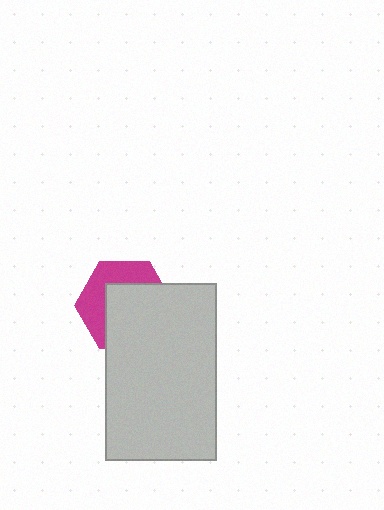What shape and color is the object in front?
The object in front is a light gray rectangle.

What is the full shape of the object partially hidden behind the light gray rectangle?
The partially hidden object is a magenta hexagon.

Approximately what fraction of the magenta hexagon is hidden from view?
Roughly 58% of the magenta hexagon is hidden behind the light gray rectangle.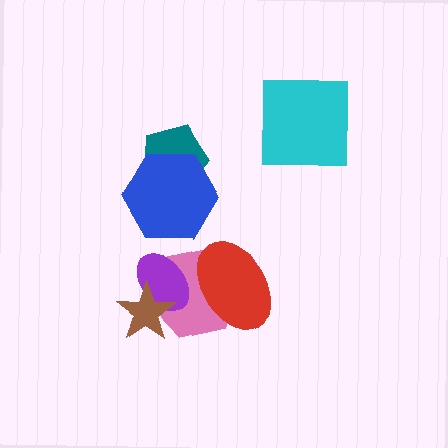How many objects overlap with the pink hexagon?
3 objects overlap with the pink hexagon.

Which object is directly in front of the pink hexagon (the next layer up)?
The purple ellipse is directly in front of the pink hexagon.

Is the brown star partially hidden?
No, no other shape covers it.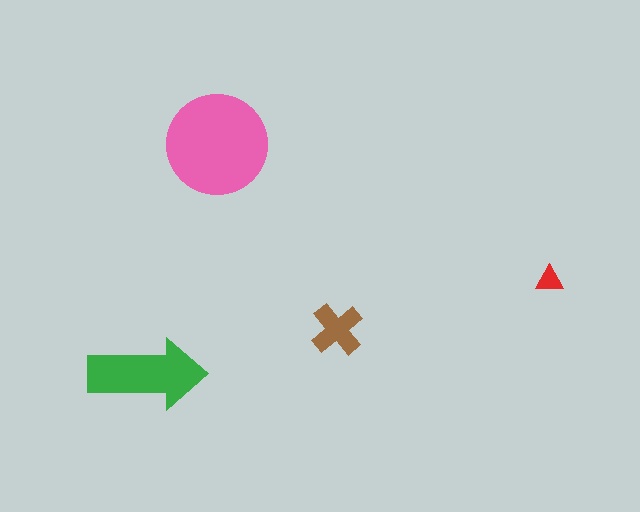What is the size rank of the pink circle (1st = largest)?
1st.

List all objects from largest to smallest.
The pink circle, the green arrow, the brown cross, the red triangle.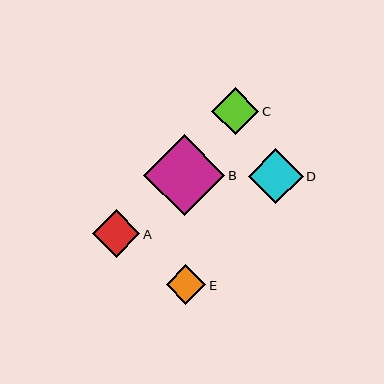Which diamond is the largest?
Diamond B is the largest with a size of approximately 82 pixels.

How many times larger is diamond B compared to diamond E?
Diamond B is approximately 2.1 times the size of diamond E.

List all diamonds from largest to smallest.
From largest to smallest: B, D, A, C, E.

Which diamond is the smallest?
Diamond E is the smallest with a size of approximately 40 pixels.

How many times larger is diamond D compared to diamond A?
Diamond D is approximately 1.2 times the size of diamond A.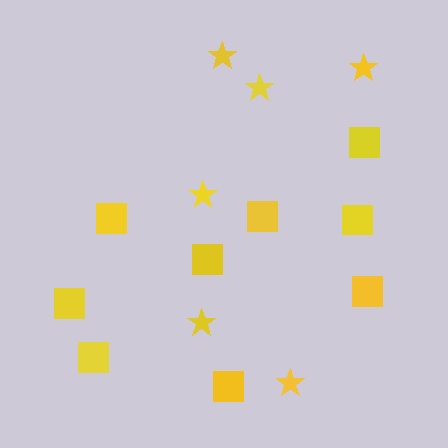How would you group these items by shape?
There are 2 groups: one group of squares (9) and one group of stars (6).